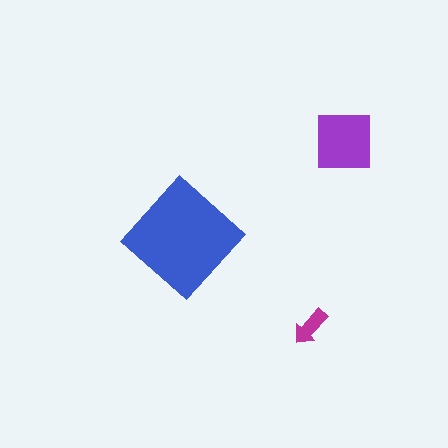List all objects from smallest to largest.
The magenta arrow, the purple square, the blue diamond.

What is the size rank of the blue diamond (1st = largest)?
1st.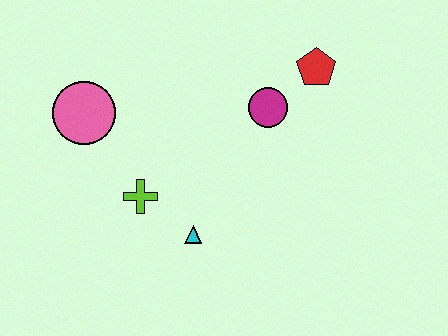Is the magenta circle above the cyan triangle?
Yes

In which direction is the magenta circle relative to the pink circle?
The magenta circle is to the right of the pink circle.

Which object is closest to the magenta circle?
The red pentagon is closest to the magenta circle.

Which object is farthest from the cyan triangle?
The red pentagon is farthest from the cyan triangle.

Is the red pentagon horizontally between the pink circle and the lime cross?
No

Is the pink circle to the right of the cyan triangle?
No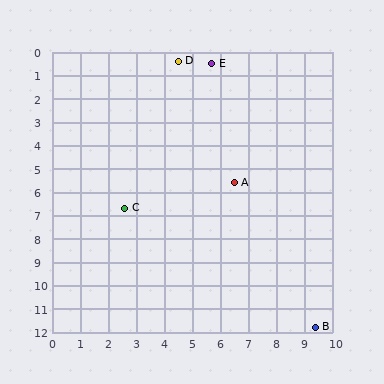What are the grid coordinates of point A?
Point A is at approximately (6.5, 5.6).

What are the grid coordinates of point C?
Point C is at approximately (2.6, 6.7).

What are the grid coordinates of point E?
Point E is at approximately (5.7, 0.5).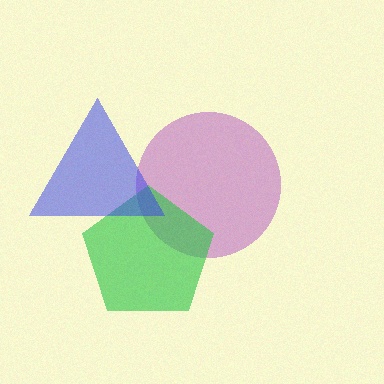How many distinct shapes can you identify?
There are 3 distinct shapes: a purple circle, a green pentagon, a blue triangle.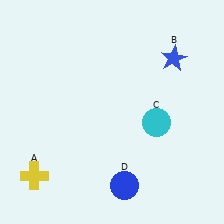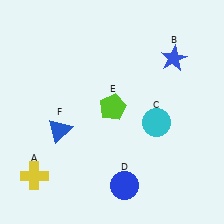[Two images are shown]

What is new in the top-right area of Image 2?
A lime pentagon (E) was added in the top-right area of Image 2.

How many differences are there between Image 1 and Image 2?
There are 2 differences between the two images.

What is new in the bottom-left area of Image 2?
A blue triangle (F) was added in the bottom-left area of Image 2.